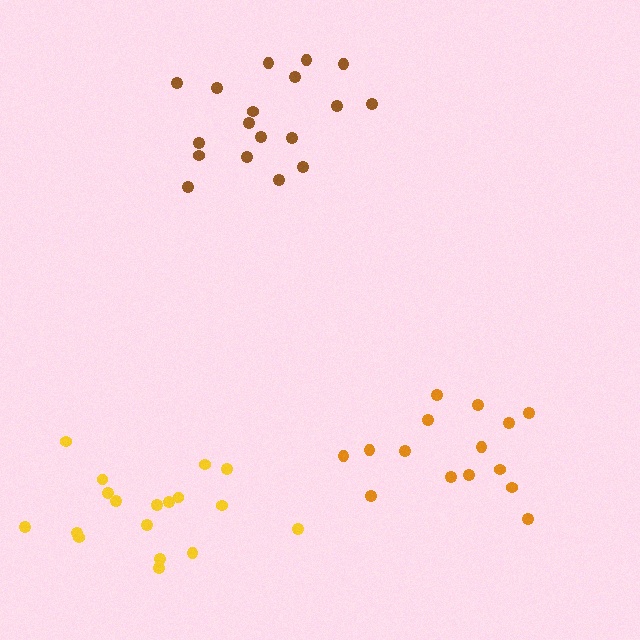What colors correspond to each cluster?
The clusters are colored: brown, orange, yellow.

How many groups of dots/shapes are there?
There are 3 groups.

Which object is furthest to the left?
The yellow cluster is leftmost.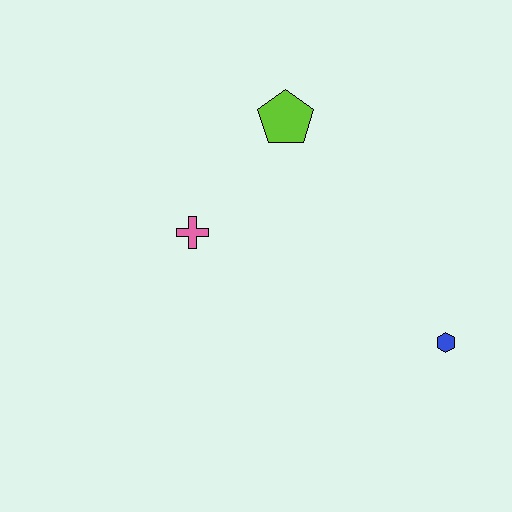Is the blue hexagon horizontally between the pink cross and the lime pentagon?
No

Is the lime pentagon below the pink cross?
No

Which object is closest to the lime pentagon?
The pink cross is closest to the lime pentagon.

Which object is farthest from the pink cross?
The blue hexagon is farthest from the pink cross.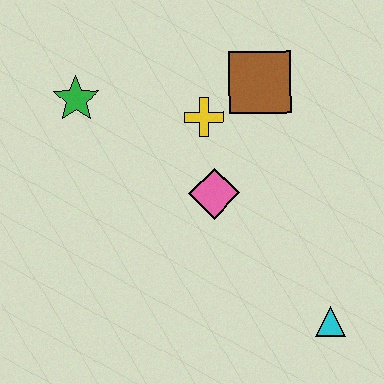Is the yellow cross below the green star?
Yes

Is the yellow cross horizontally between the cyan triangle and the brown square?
No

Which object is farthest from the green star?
The cyan triangle is farthest from the green star.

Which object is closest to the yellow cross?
The brown square is closest to the yellow cross.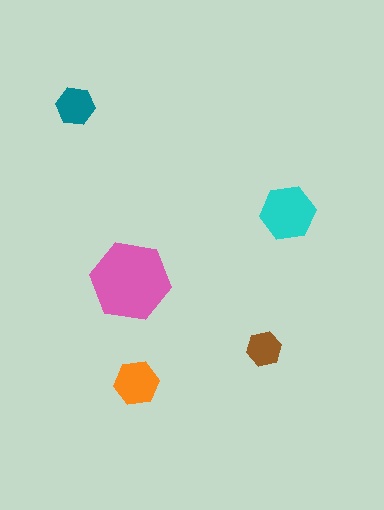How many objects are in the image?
There are 5 objects in the image.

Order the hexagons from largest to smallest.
the pink one, the cyan one, the orange one, the teal one, the brown one.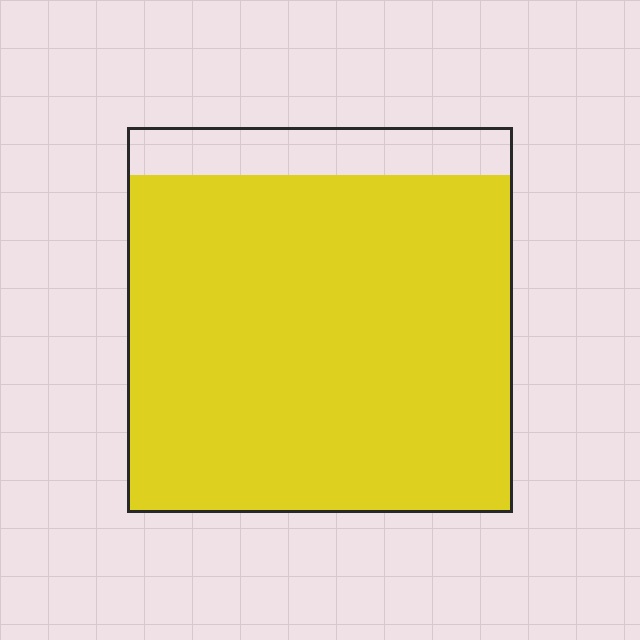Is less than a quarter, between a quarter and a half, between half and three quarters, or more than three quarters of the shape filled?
More than three quarters.